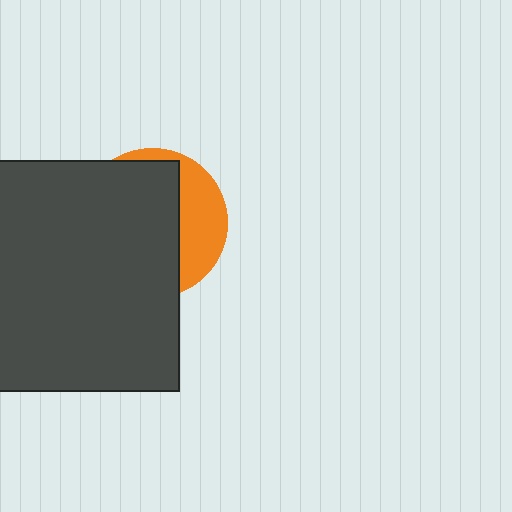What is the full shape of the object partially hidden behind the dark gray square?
The partially hidden object is an orange circle.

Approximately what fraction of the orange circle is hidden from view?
Roughly 69% of the orange circle is hidden behind the dark gray square.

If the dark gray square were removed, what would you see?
You would see the complete orange circle.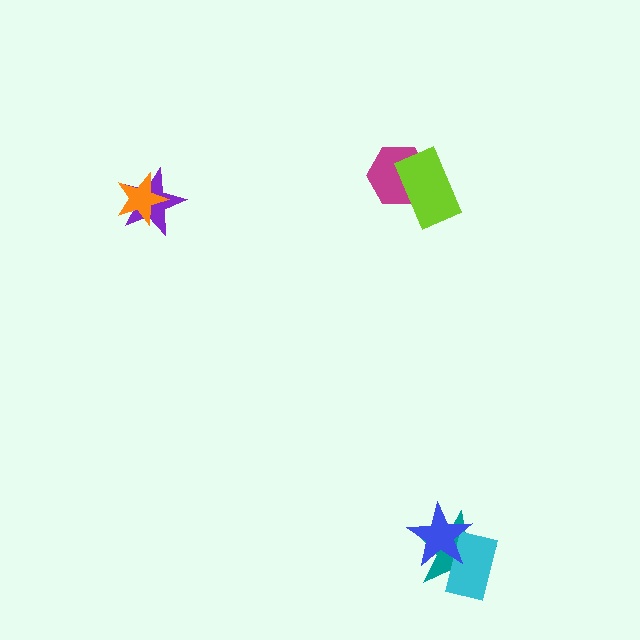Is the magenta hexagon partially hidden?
Yes, it is partially covered by another shape.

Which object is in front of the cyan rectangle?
The blue star is in front of the cyan rectangle.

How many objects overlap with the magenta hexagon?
1 object overlaps with the magenta hexagon.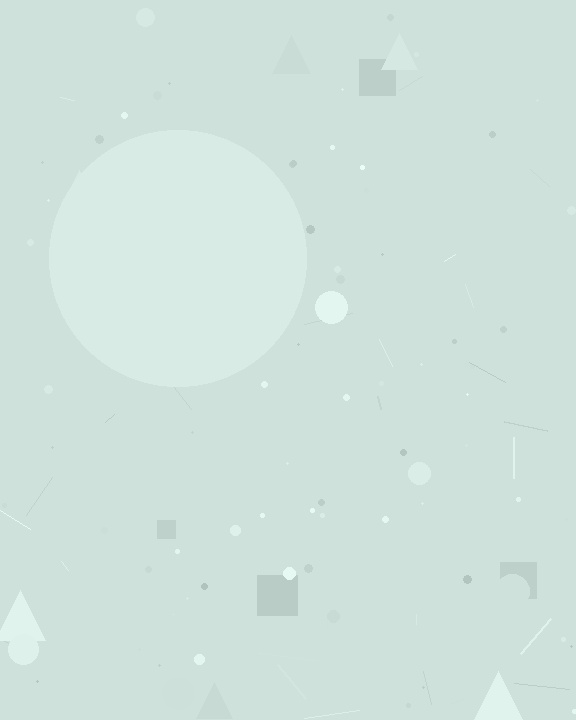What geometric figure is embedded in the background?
A circle is embedded in the background.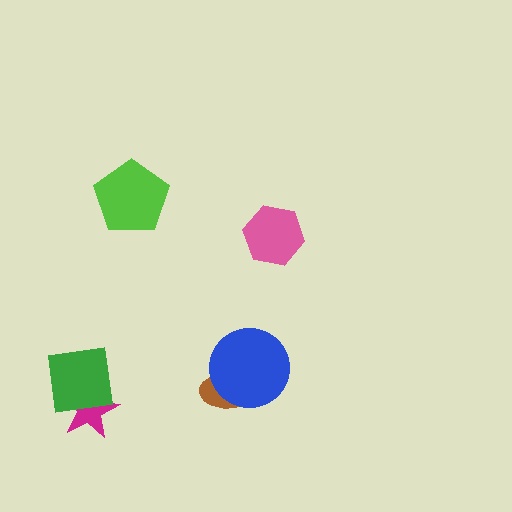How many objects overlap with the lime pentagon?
0 objects overlap with the lime pentagon.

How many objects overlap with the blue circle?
1 object overlaps with the blue circle.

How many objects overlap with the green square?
1 object overlaps with the green square.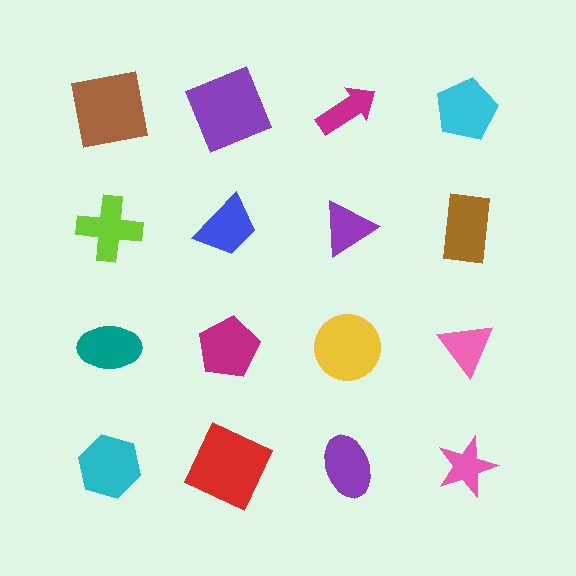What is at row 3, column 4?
A pink triangle.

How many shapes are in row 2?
4 shapes.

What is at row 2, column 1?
A lime cross.